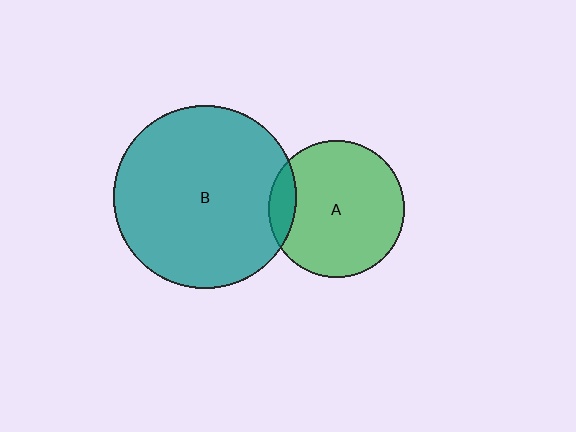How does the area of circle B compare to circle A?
Approximately 1.8 times.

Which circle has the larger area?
Circle B (teal).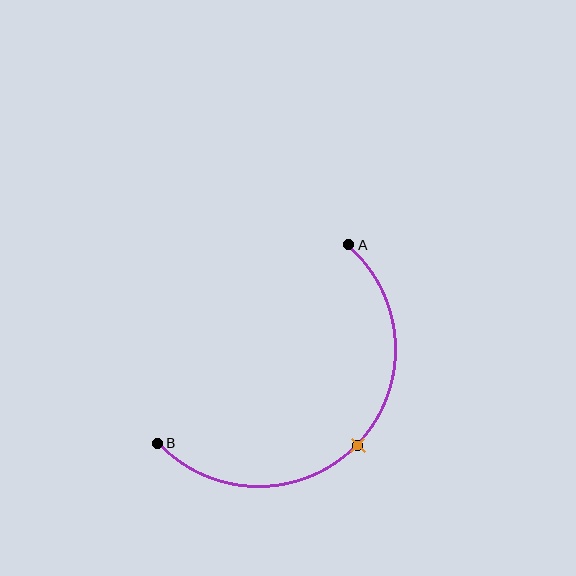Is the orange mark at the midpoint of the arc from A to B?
Yes. The orange mark lies on the arc at equal arc-length from both A and B — it is the arc midpoint.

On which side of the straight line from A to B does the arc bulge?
The arc bulges below and to the right of the straight line connecting A and B.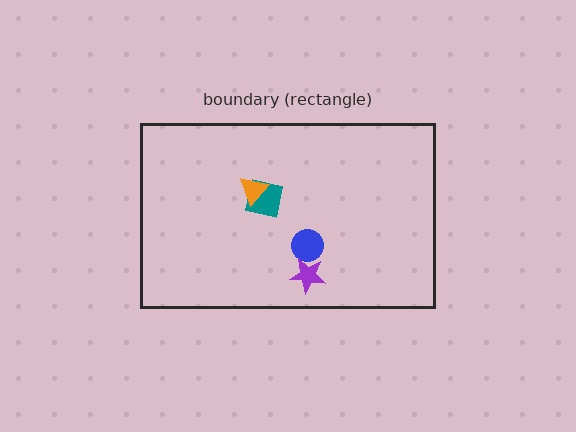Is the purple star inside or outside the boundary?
Inside.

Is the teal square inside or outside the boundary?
Inside.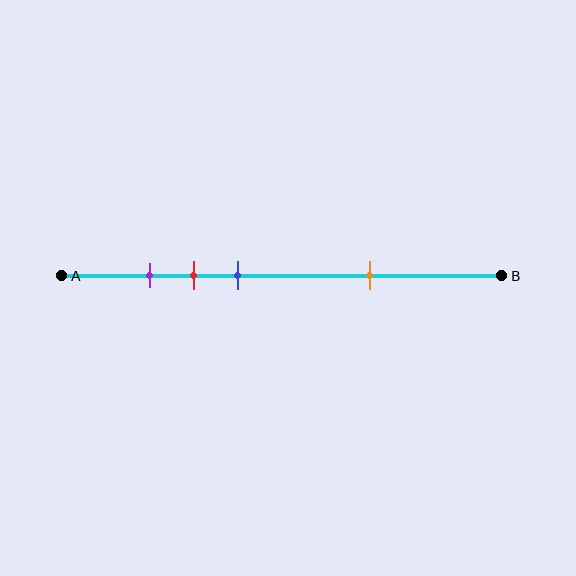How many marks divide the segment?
There are 4 marks dividing the segment.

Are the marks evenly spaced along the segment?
No, the marks are not evenly spaced.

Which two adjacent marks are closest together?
The purple and red marks are the closest adjacent pair.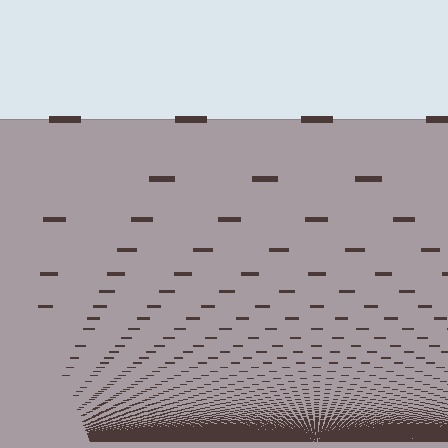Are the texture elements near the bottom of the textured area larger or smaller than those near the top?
Smaller. The gradient is inverted — elements near the bottom are smaller and denser.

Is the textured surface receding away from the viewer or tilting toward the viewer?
The surface appears to tilt toward the viewer. Texture elements get larger and sparser toward the top.